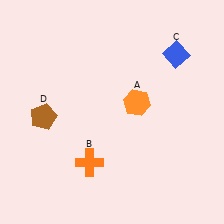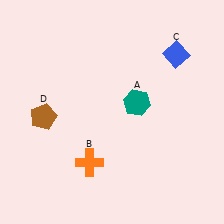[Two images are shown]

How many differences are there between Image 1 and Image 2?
There is 1 difference between the two images.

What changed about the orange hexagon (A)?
In Image 1, A is orange. In Image 2, it changed to teal.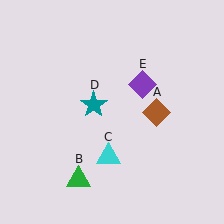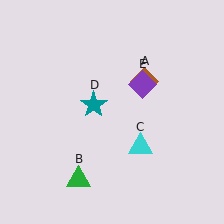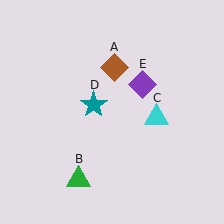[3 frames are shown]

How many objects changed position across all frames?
2 objects changed position: brown diamond (object A), cyan triangle (object C).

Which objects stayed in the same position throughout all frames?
Green triangle (object B) and teal star (object D) and purple diamond (object E) remained stationary.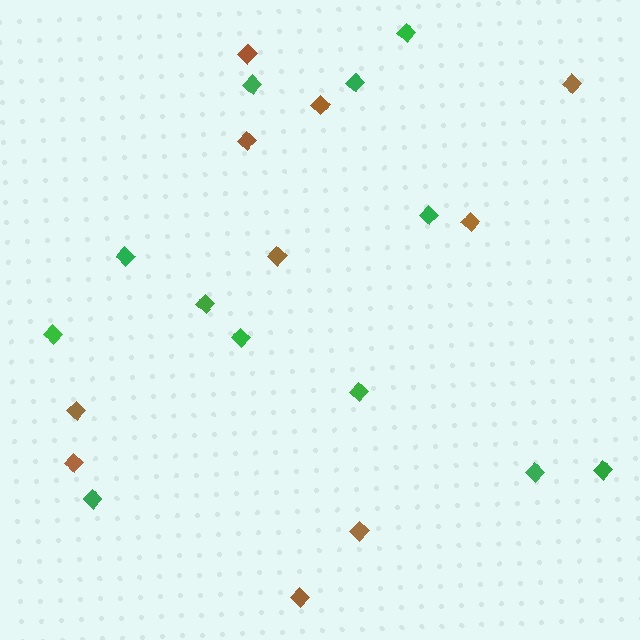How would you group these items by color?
There are 2 groups: one group of brown diamonds (10) and one group of green diamonds (12).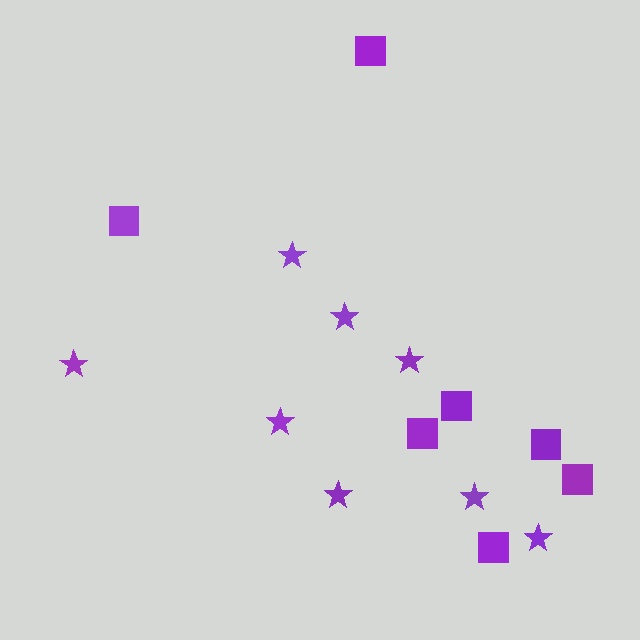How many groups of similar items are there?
There are 2 groups: one group of squares (7) and one group of stars (8).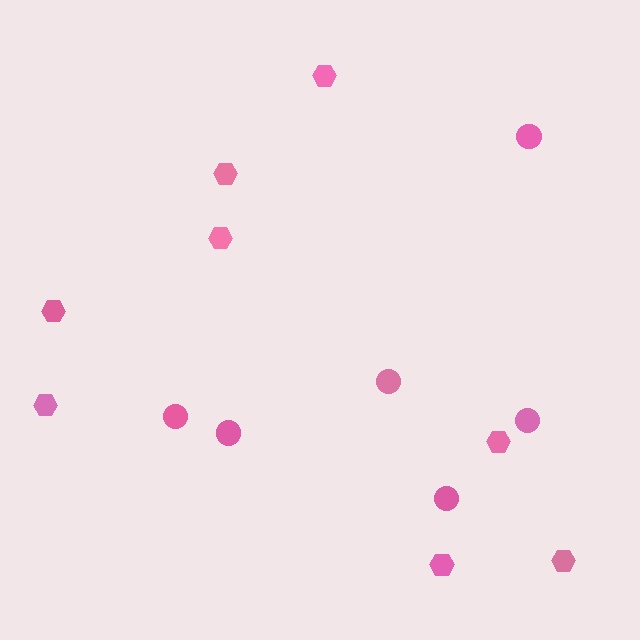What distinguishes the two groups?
There are 2 groups: one group of hexagons (8) and one group of circles (6).